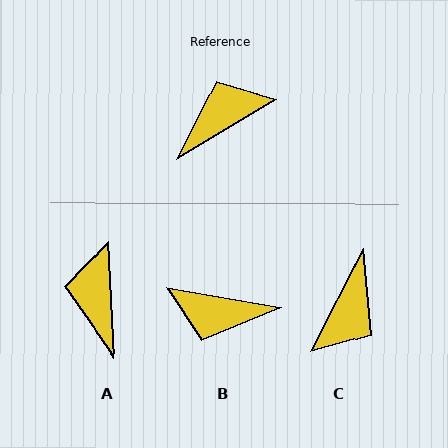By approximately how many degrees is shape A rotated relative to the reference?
Approximately 62 degrees counter-clockwise.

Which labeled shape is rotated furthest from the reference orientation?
C, about 148 degrees away.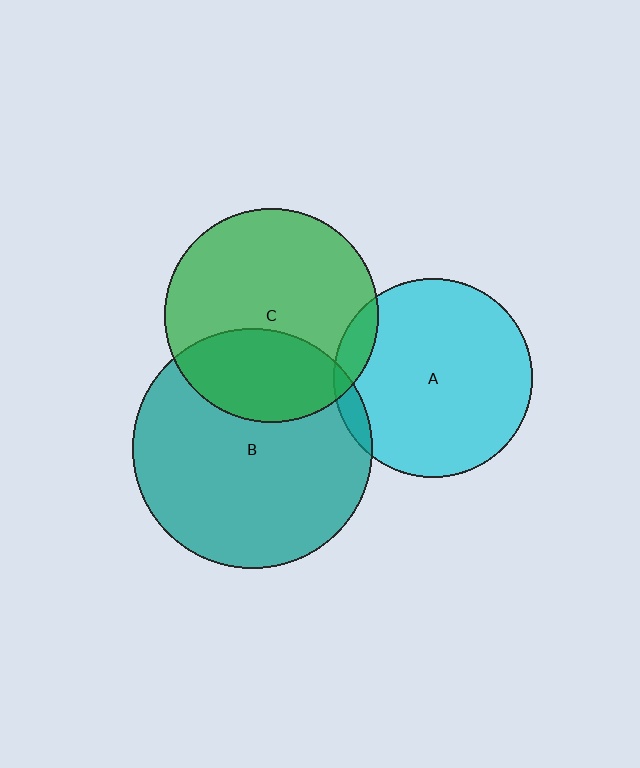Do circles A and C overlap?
Yes.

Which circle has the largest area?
Circle B (teal).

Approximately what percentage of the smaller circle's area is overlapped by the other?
Approximately 10%.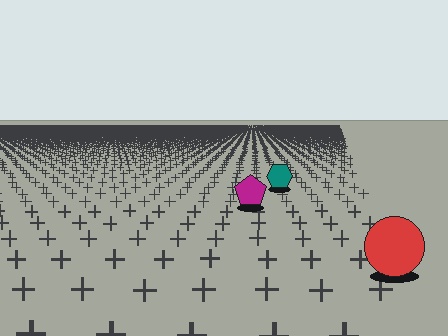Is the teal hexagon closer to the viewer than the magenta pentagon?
No. The magenta pentagon is closer — you can tell from the texture gradient: the ground texture is coarser near it.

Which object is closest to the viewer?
The red circle is closest. The texture marks near it are larger and more spread out.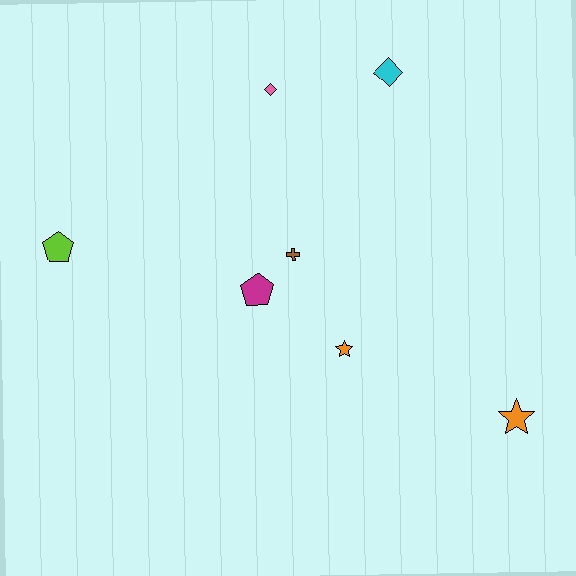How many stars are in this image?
There are 2 stars.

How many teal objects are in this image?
There are no teal objects.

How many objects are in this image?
There are 7 objects.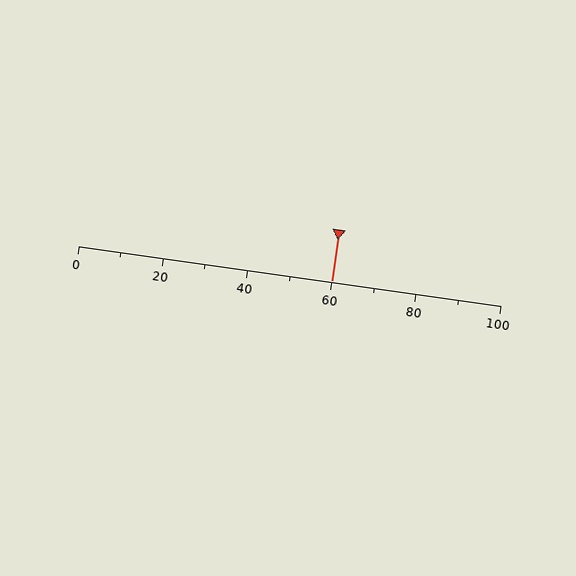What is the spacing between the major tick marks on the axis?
The major ticks are spaced 20 apart.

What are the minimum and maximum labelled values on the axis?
The axis runs from 0 to 100.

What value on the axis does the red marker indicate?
The marker indicates approximately 60.